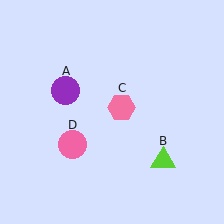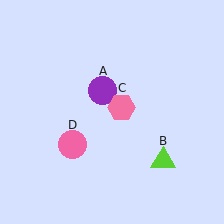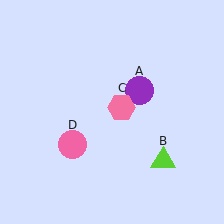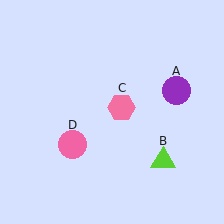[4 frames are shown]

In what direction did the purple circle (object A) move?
The purple circle (object A) moved right.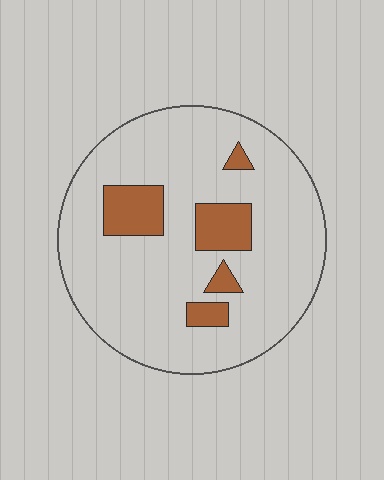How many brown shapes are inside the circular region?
5.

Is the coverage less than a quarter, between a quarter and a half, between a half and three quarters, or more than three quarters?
Less than a quarter.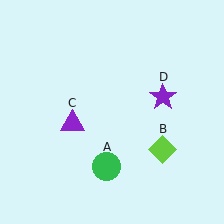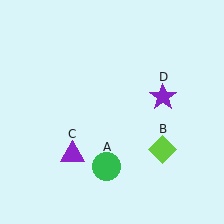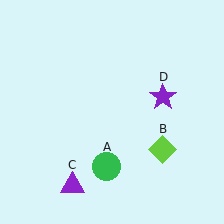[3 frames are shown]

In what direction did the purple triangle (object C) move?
The purple triangle (object C) moved down.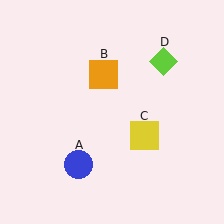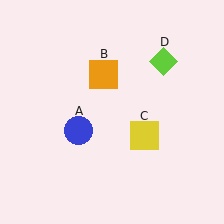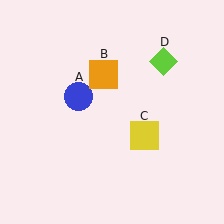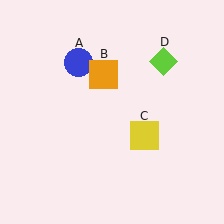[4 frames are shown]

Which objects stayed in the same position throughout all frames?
Orange square (object B) and yellow square (object C) and lime diamond (object D) remained stationary.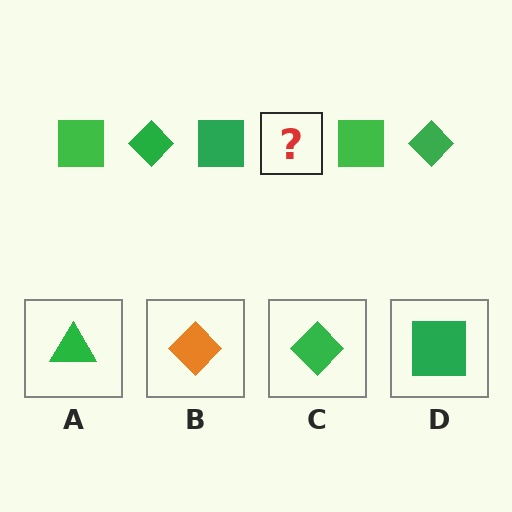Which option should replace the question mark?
Option C.